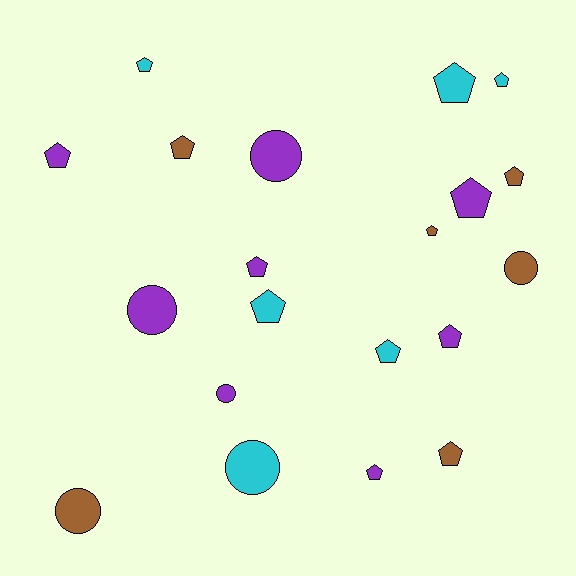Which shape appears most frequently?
Pentagon, with 14 objects.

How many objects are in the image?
There are 20 objects.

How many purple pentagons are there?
There are 5 purple pentagons.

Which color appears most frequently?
Purple, with 8 objects.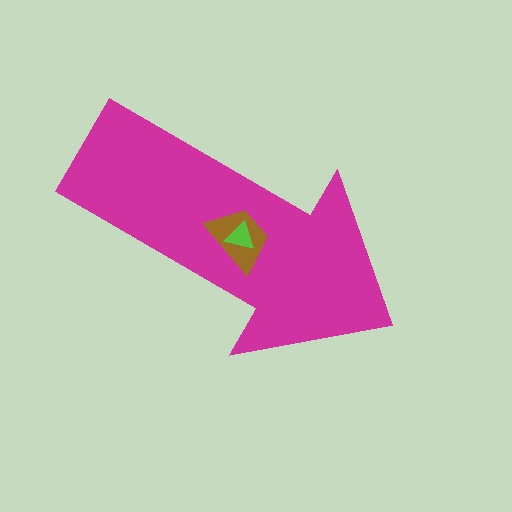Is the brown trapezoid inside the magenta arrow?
Yes.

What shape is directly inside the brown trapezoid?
The lime triangle.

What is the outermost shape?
The magenta arrow.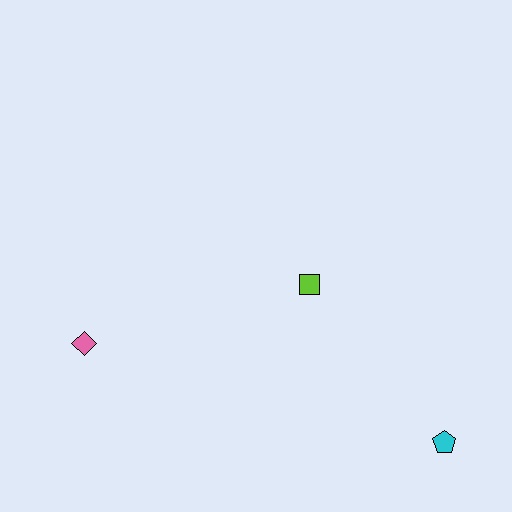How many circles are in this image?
There are no circles.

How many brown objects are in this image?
There are no brown objects.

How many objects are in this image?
There are 3 objects.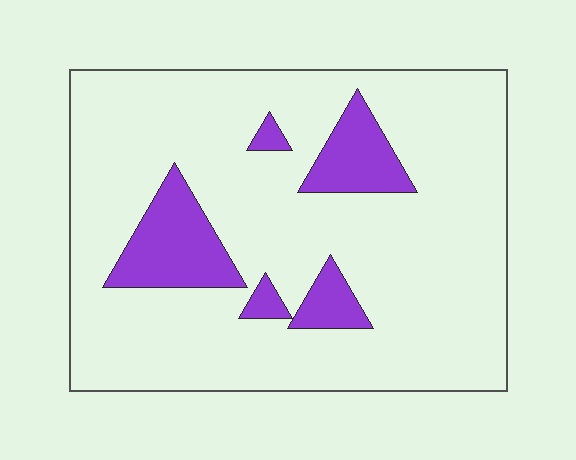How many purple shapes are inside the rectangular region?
5.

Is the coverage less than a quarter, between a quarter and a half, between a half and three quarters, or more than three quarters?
Less than a quarter.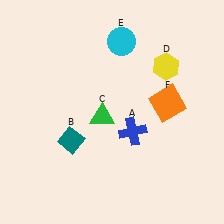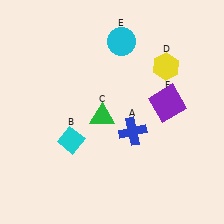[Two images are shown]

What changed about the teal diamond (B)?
In Image 1, B is teal. In Image 2, it changed to cyan.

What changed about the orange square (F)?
In Image 1, F is orange. In Image 2, it changed to purple.